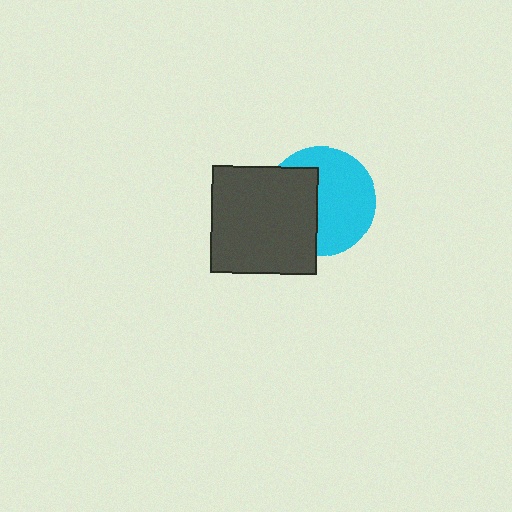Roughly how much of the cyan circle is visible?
About half of it is visible (roughly 58%).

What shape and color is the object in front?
The object in front is a dark gray square.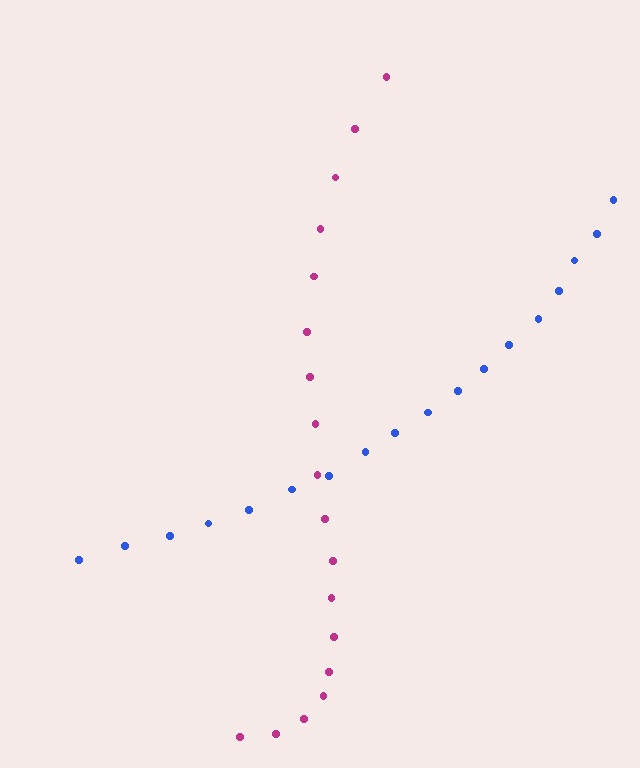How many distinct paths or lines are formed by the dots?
There are 2 distinct paths.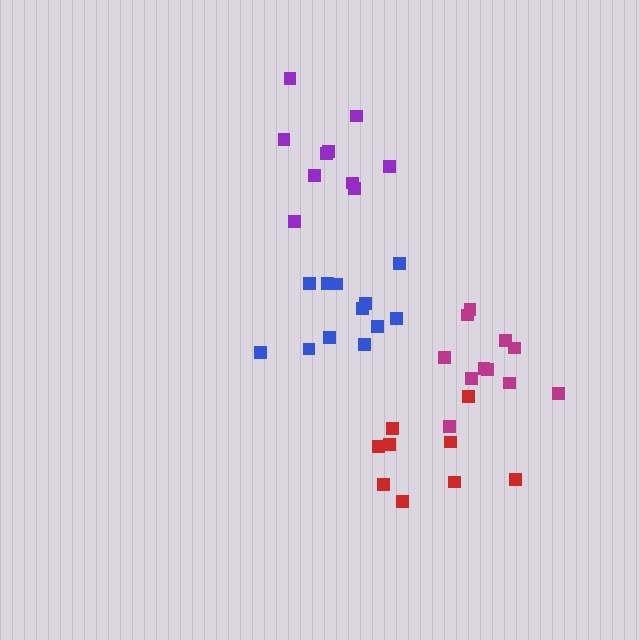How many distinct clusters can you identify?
There are 4 distinct clusters.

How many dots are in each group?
Group 1: 11 dots, Group 2: 10 dots, Group 3: 9 dots, Group 4: 12 dots (42 total).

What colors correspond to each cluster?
The clusters are colored: magenta, purple, red, blue.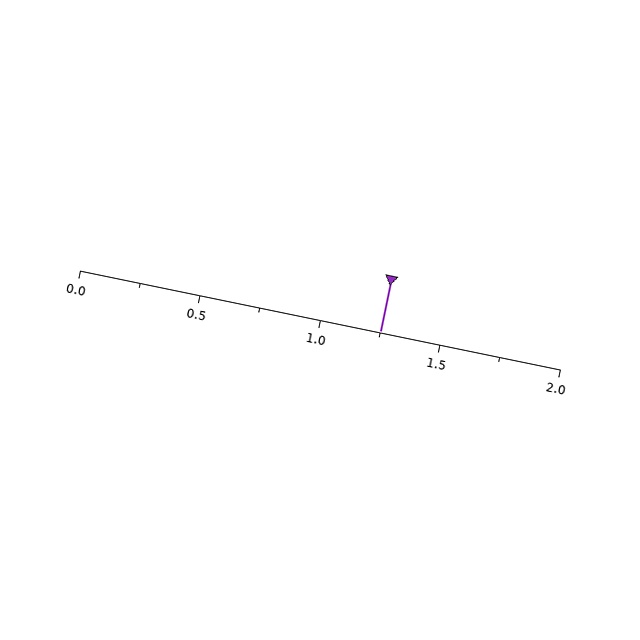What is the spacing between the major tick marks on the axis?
The major ticks are spaced 0.5 apart.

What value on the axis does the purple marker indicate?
The marker indicates approximately 1.25.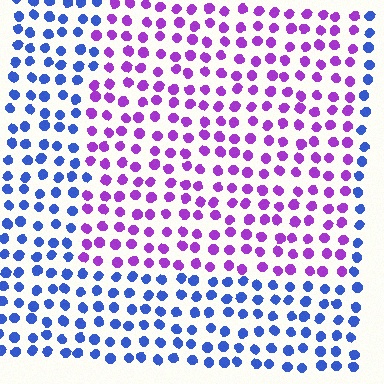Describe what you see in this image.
The image is filled with small blue elements in a uniform arrangement. A rectangle-shaped region is visible where the elements are tinted to a slightly different hue, forming a subtle color boundary.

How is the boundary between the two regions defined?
The boundary is defined purely by a slight shift in hue (about 59 degrees). Spacing, size, and orientation are identical on both sides.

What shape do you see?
I see a rectangle.